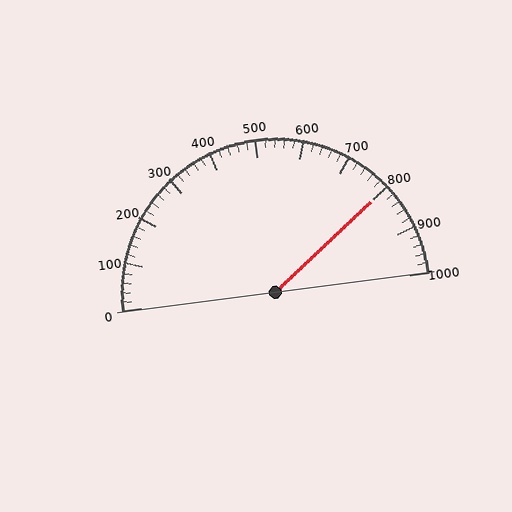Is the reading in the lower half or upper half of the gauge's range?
The reading is in the upper half of the range (0 to 1000).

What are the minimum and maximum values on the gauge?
The gauge ranges from 0 to 1000.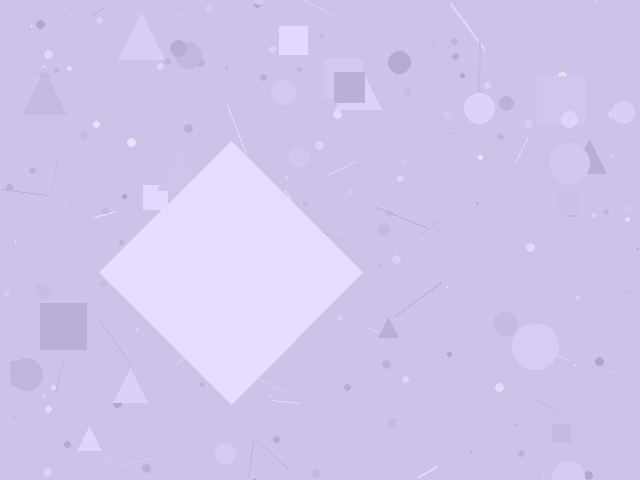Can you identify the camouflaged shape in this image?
The camouflaged shape is a diamond.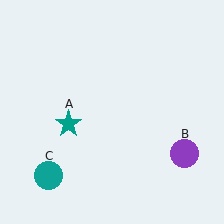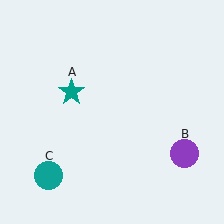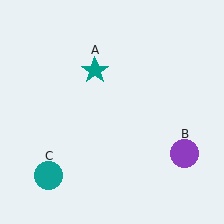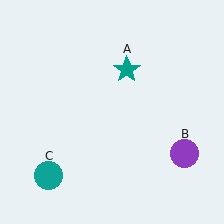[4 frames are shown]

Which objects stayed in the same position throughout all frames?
Purple circle (object B) and teal circle (object C) remained stationary.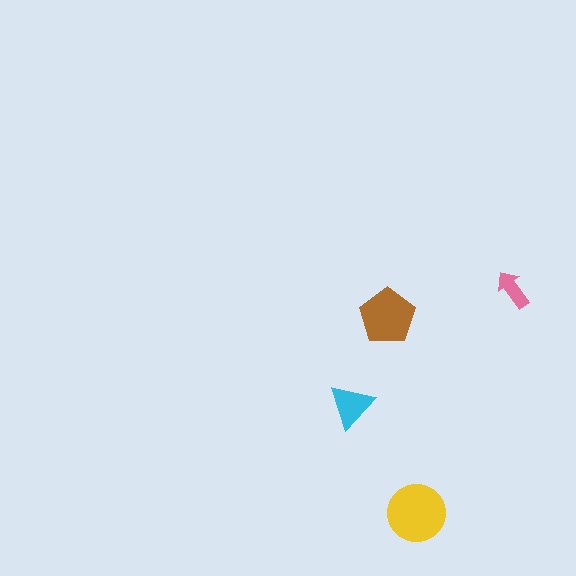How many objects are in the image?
There are 4 objects in the image.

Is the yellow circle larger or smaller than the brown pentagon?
Larger.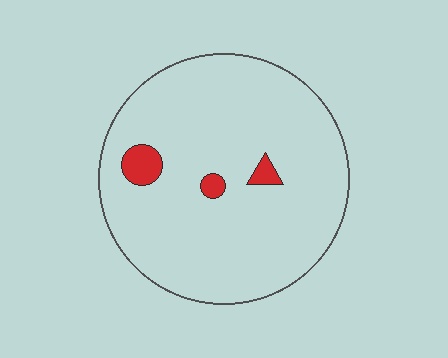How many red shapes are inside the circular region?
3.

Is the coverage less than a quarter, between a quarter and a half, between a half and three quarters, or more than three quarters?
Less than a quarter.